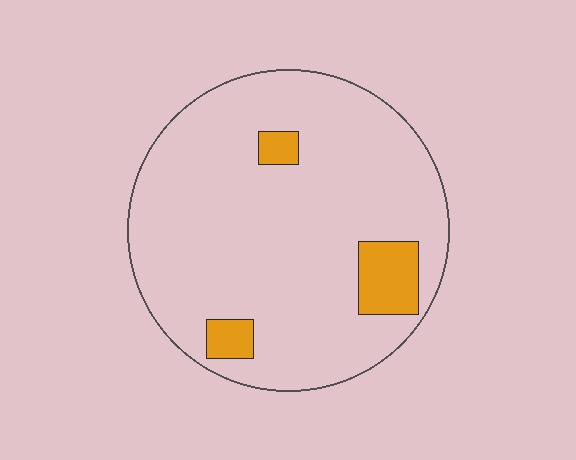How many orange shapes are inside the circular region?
3.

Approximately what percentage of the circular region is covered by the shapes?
Approximately 10%.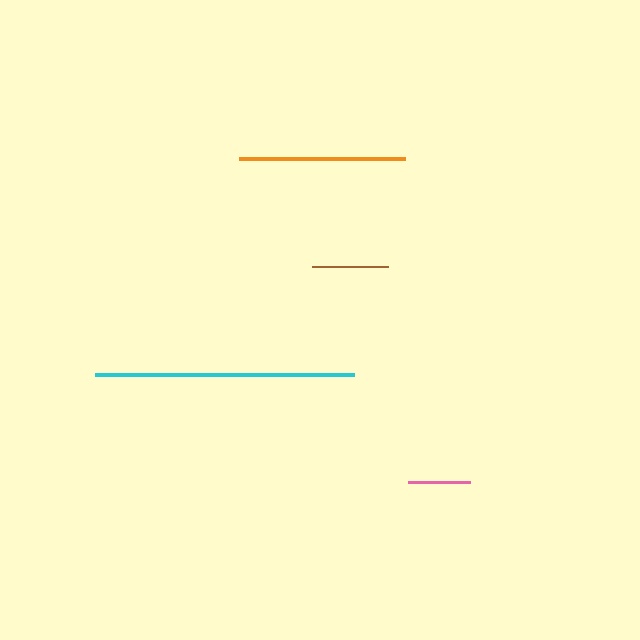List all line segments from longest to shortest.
From longest to shortest: cyan, orange, brown, pink.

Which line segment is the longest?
The cyan line is the longest at approximately 259 pixels.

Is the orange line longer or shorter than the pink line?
The orange line is longer than the pink line.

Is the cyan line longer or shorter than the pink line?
The cyan line is longer than the pink line.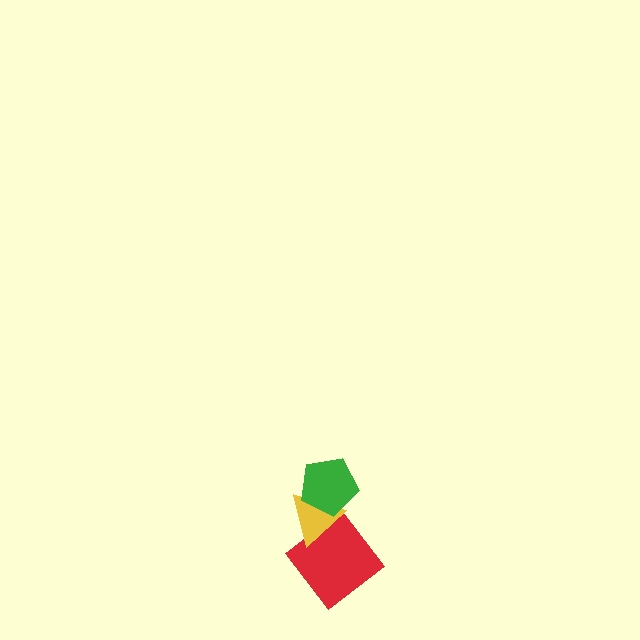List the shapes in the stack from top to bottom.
From top to bottom: the green pentagon, the yellow triangle, the red diamond.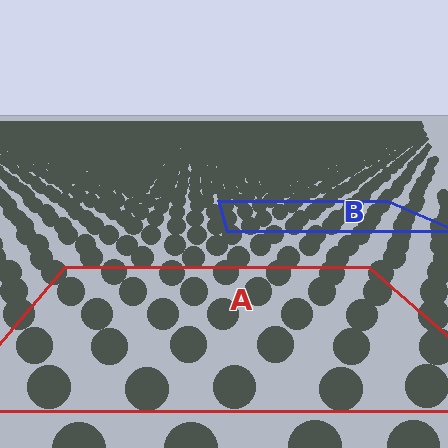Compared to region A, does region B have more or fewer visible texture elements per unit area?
Region B has more texture elements per unit area — they are packed more densely because it is farther away.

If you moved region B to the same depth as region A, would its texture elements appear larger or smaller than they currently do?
They would appear larger. At a closer depth, the same texture elements are projected at a bigger on-screen size.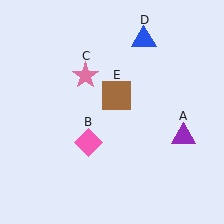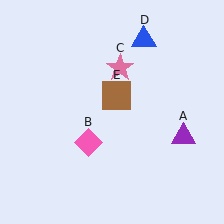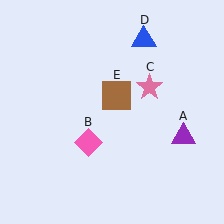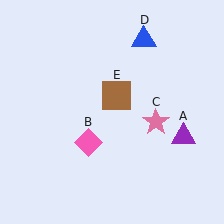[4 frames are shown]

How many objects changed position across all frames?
1 object changed position: pink star (object C).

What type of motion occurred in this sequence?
The pink star (object C) rotated clockwise around the center of the scene.